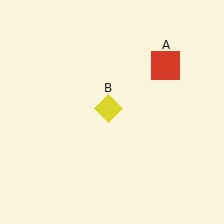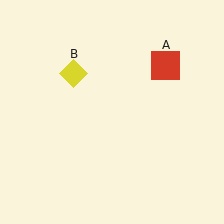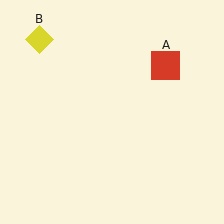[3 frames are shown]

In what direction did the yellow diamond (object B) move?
The yellow diamond (object B) moved up and to the left.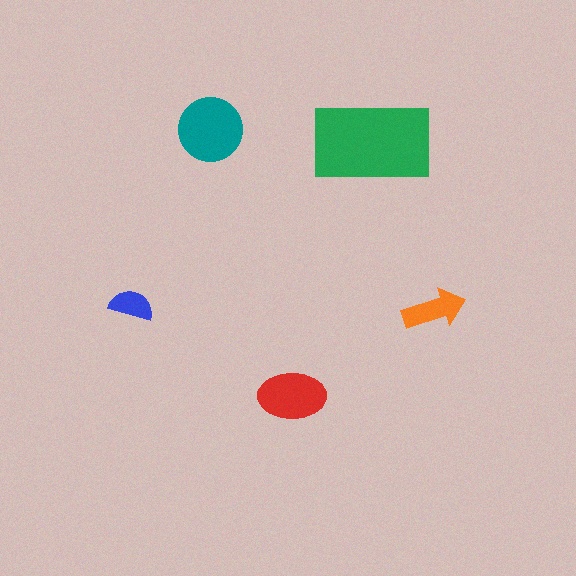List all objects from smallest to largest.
The blue semicircle, the orange arrow, the red ellipse, the teal circle, the green rectangle.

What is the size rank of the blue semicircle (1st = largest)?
5th.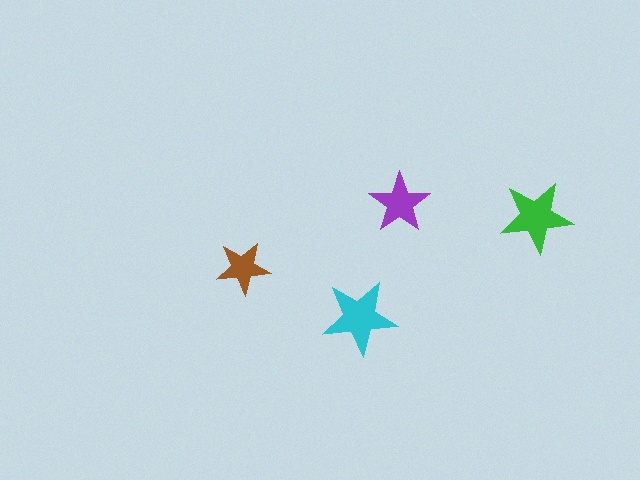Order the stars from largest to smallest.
the cyan one, the green one, the purple one, the brown one.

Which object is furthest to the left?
The brown star is leftmost.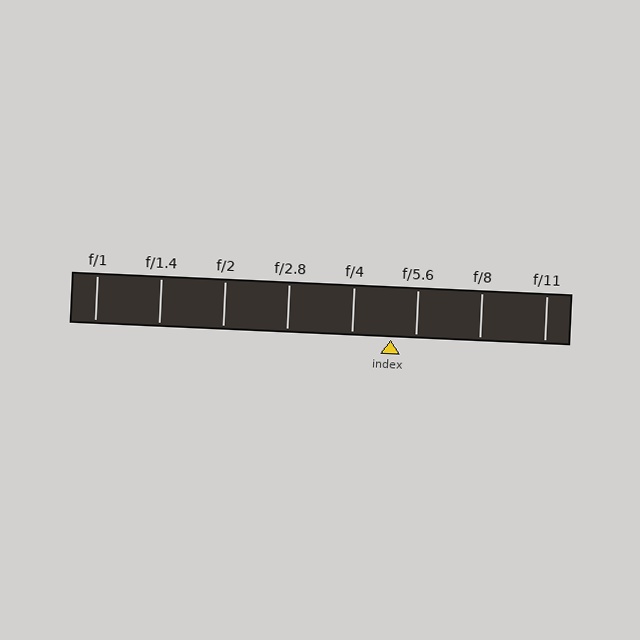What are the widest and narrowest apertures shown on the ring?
The widest aperture shown is f/1 and the narrowest is f/11.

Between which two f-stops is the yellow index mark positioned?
The index mark is between f/4 and f/5.6.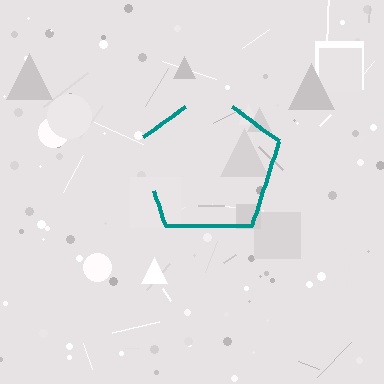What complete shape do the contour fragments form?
The contour fragments form a pentagon.